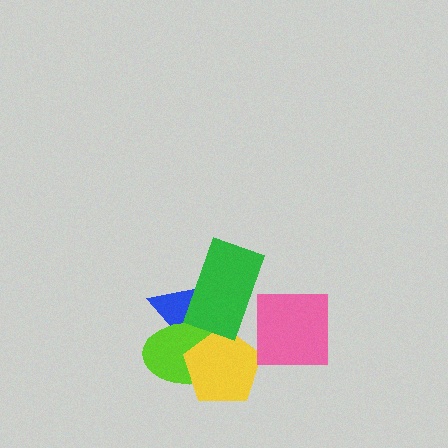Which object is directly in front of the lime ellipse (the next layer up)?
The yellow pentagon is directly in front of the lime ellipse.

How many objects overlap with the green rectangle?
2 objects overlap with the green rectangle.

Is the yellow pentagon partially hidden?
No, no other shape covers it.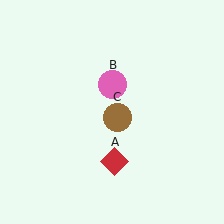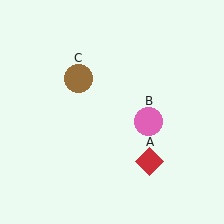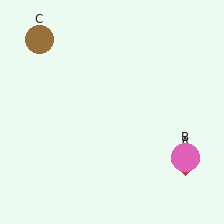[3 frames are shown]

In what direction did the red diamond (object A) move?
The red diamond (object A) moved right.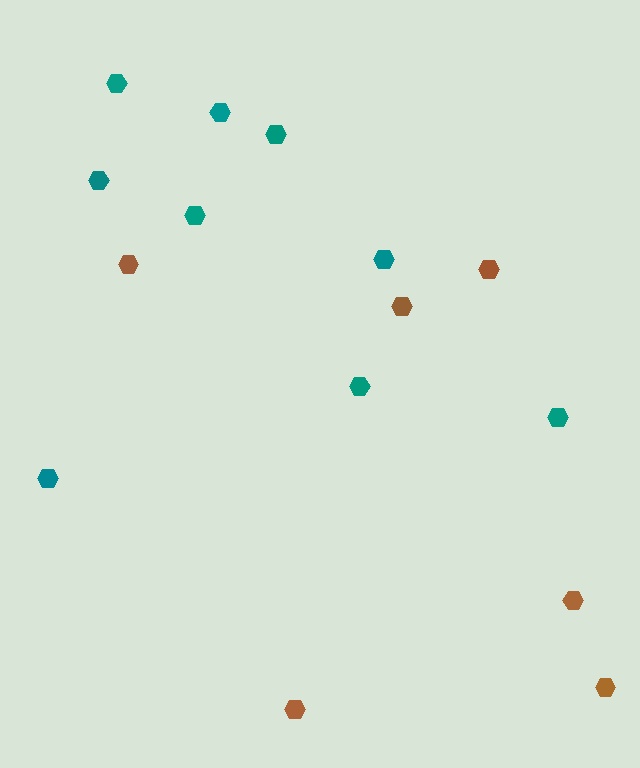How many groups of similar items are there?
There are 2 groups: one group of teal hexagons (9) and one group of brown hexagons (6).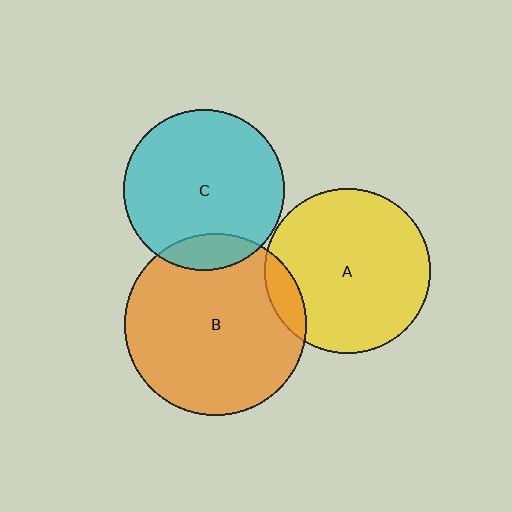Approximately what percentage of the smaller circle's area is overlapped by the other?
Approximately 15%.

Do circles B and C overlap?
Yes.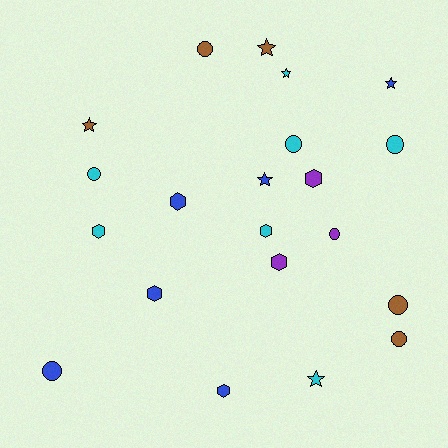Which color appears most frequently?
Cyan, with 7 objects.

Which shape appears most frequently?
Circle, with 8 objects.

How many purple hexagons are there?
There are 2 purple hexagons.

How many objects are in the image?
There are 21 objects.